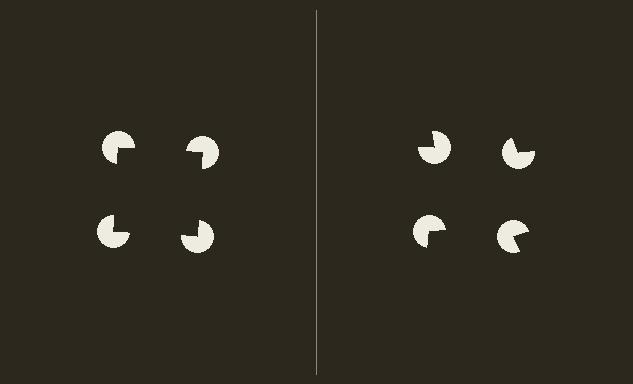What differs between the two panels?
The pac-man discs are positioned identically on both sides; only the wedge orientations differ. On the left they align to a square; on the right they are misaligned.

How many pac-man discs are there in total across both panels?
8 — 4 on each side.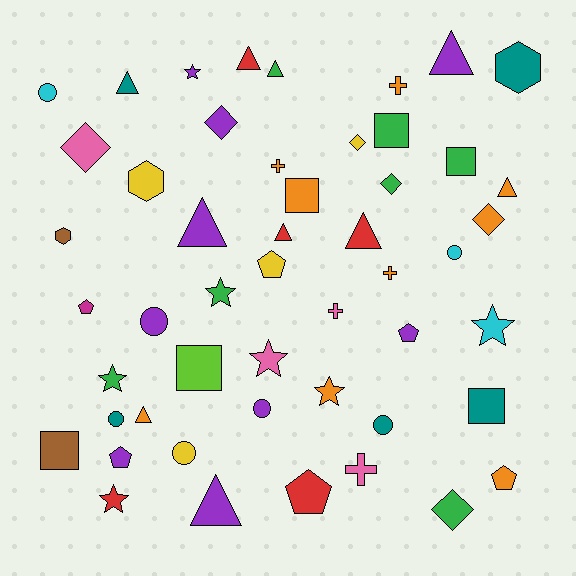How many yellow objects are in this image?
There are 4 yellow objects.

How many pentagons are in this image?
There are 6 pentagons.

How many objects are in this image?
There are 50 objects.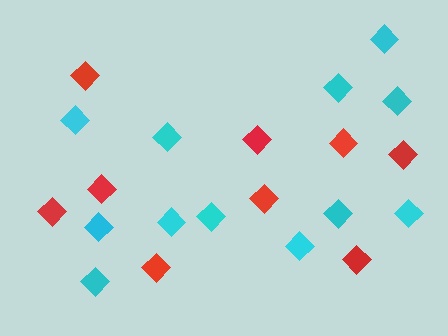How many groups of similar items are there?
There are 2 groups: one group of red diamonds (9) and one group of cyan diamonds (12).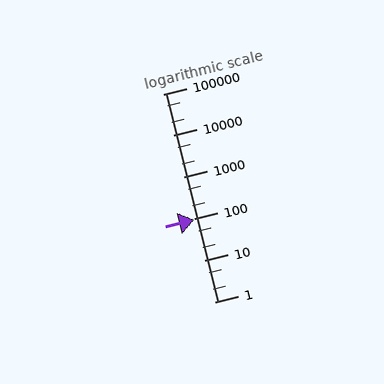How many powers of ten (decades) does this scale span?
The scale spans 5 decades, from 1 to 100000.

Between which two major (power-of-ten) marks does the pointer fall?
The pointer is between 10 and 100.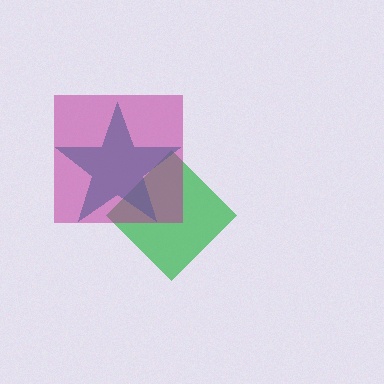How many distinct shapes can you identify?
There are 3 distinct shapes: a green diamond, a teal star, a magenta square.